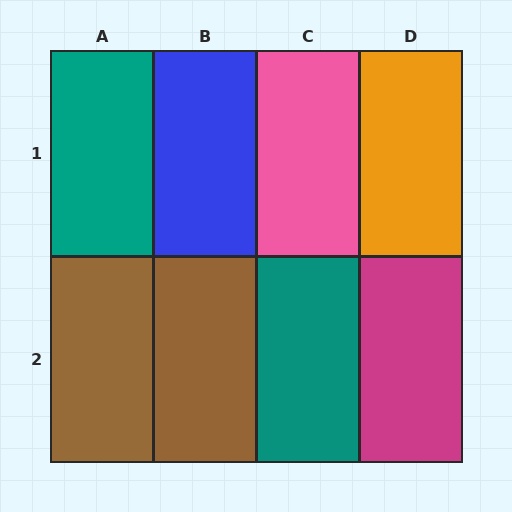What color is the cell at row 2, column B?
Brown.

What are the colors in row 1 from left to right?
Teal, blue, pink, orange.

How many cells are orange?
1 cell is orange.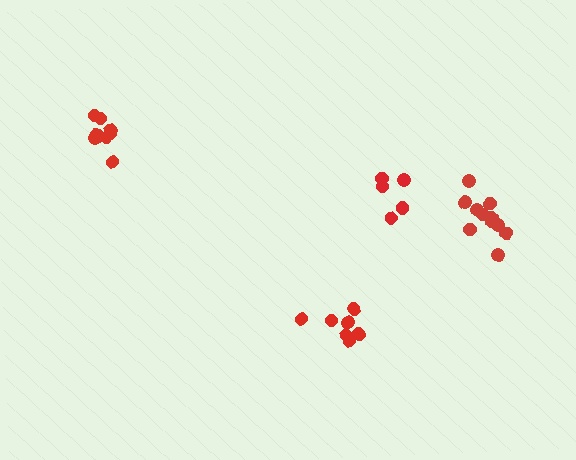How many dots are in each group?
Group 1: 5 dots, Group 2: 10 dots, Group 3: 11 dots, Group 4: 7 dots (33 total).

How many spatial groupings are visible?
There are 4 spatial groupings.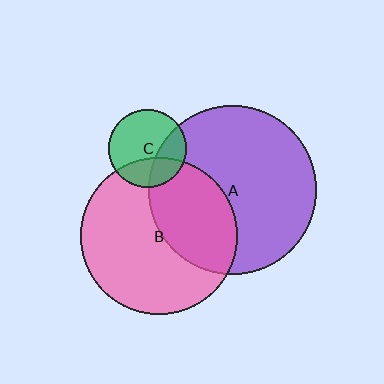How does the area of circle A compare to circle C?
Approximately 4.7 times.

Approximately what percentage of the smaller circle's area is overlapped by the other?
Approximately 40%.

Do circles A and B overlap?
Yes.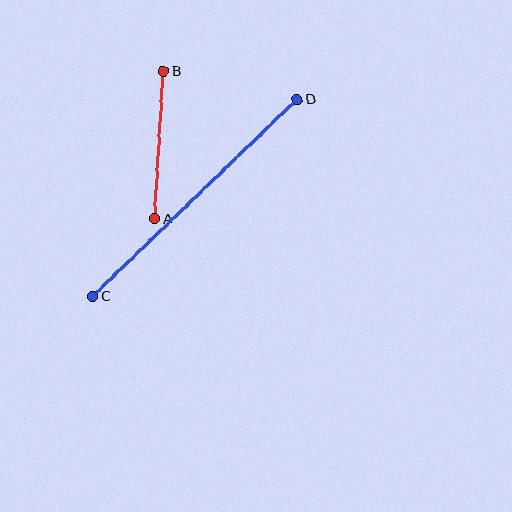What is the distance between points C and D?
The distance is approximately 284 pixels.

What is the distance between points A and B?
The distance is approximately 147 pixels.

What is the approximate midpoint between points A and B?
The midpoint is at approximately (159, 145) pixels.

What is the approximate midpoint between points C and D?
The midpoint is at approximately (195, 198) pixels.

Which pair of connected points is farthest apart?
Points C and D are farthest apart.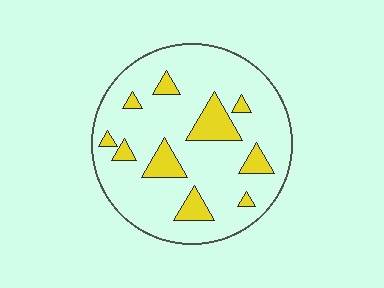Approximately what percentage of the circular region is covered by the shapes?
Approximately 15%.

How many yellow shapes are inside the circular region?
10.